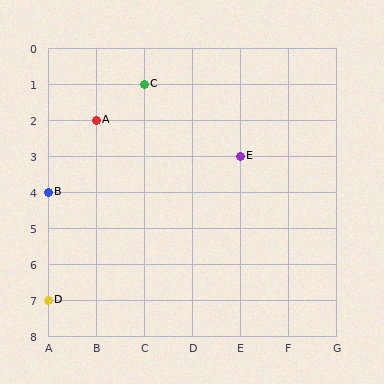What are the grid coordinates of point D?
Point D is at grid coordinates (A, 7).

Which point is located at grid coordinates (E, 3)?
Point E is at (E, 3).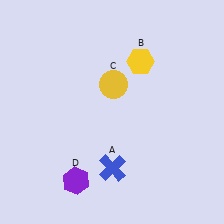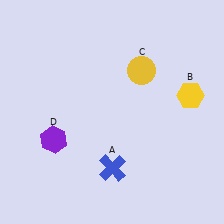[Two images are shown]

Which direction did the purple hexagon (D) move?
The purple hexagon (D) moved up.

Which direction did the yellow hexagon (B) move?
The yellow hexagon (B) moved right.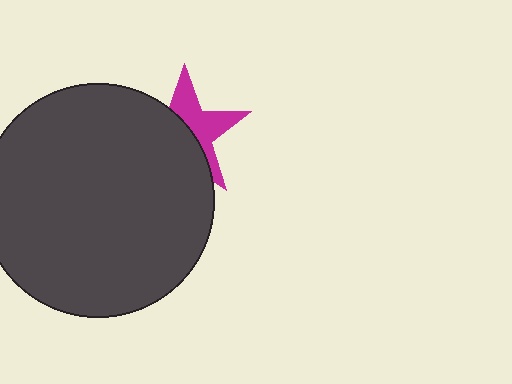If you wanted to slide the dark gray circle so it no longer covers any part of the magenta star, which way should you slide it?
Slide it toward the lower-left — that is the most direct way to separate the two shapes.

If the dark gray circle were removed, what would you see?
You would see the complete magenta star.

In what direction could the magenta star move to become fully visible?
The magenta star could move toward the upper-right. That would shift it out from behind the dark gray circle entirely.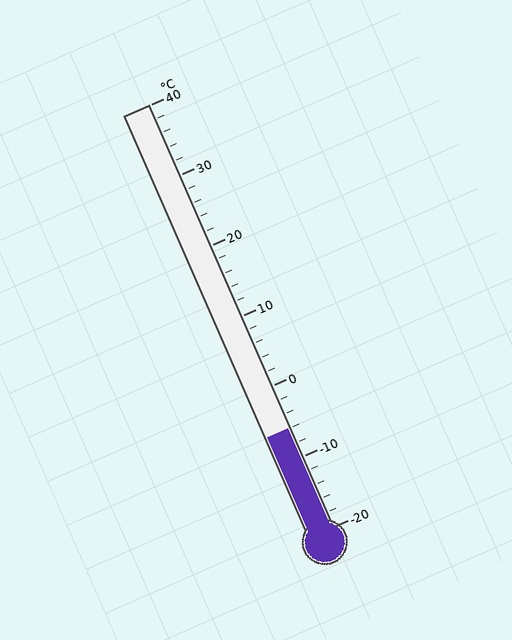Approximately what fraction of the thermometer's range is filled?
The thermometer is filled to approximately 25% of its range.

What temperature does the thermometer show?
The thermometer shows approximately -6°C.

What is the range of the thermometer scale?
The thermometer scale ranges from -20°C to 40°C.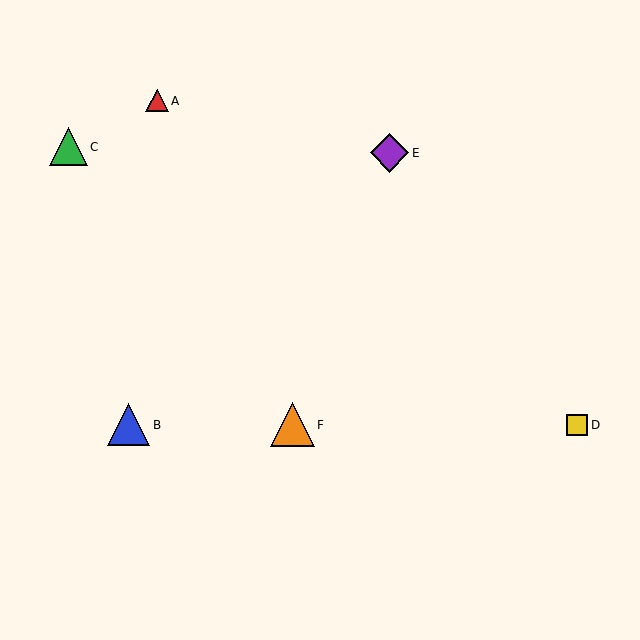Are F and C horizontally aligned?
No, F is at y≈425 and C is at y≈147.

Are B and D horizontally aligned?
Yes, both are at y≈425.